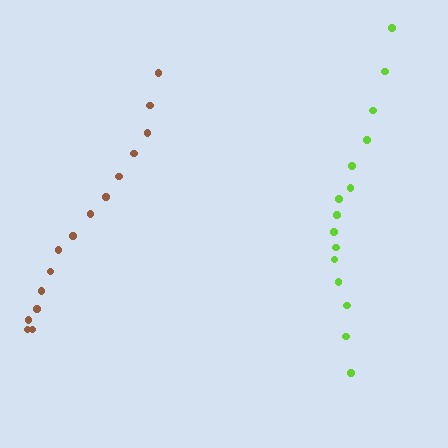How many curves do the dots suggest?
There are 2 distinct paths.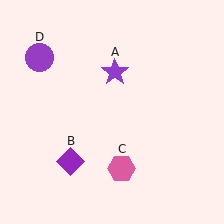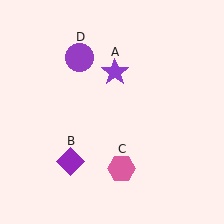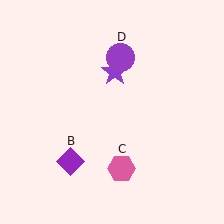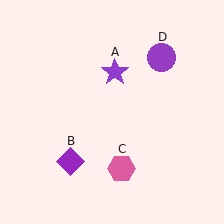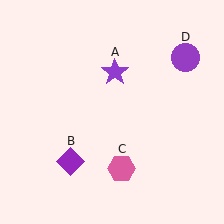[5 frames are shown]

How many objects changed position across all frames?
1 object changed position: purple circle (object D).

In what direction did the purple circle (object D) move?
The purple circle (object D) moved right.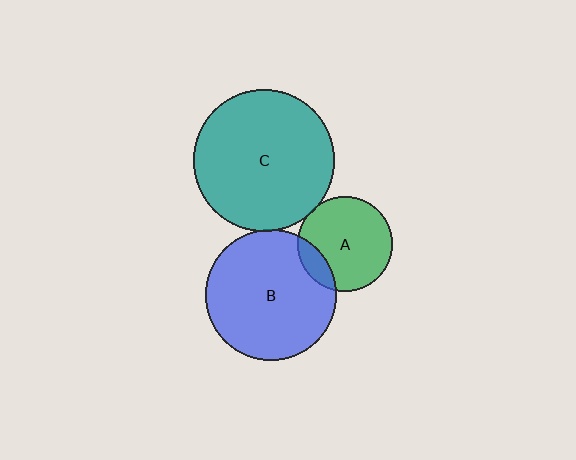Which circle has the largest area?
Circle C (teal).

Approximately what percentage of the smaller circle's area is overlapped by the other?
Approximately 15%.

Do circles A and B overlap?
Yes.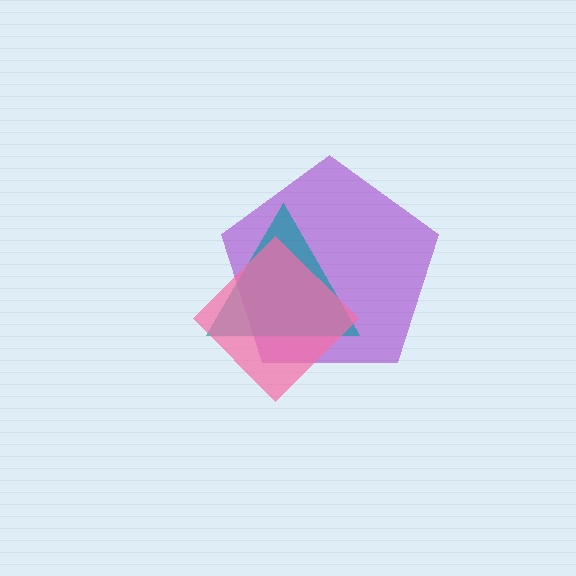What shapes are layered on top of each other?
The layered shapes are: a purple pentagon, a teal triangle, a pink diamond.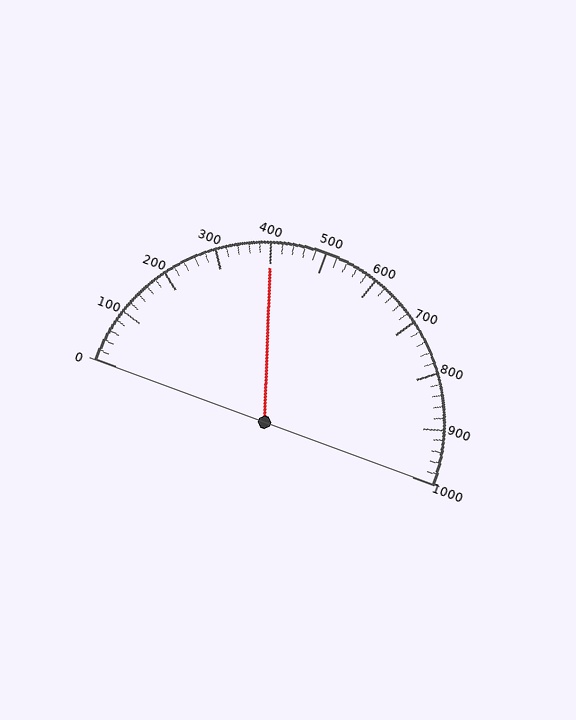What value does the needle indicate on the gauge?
The needle indicates approximately 400.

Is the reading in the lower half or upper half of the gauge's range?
The reading is in the lower half of the range (0 to 1000).